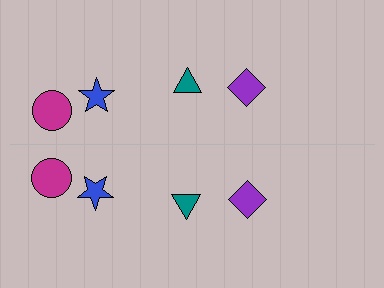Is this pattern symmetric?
Yes, this pattern has bilateral (reflection) symmetry.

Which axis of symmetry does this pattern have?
The pattern has a horizontal axis of symmetry running through the center of the image.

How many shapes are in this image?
There are 8 shapes in this image.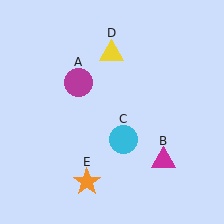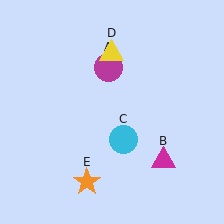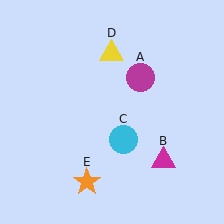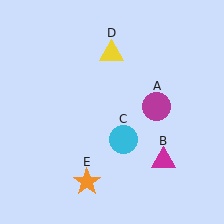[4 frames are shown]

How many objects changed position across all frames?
1 object changed position: magenta circle (object A).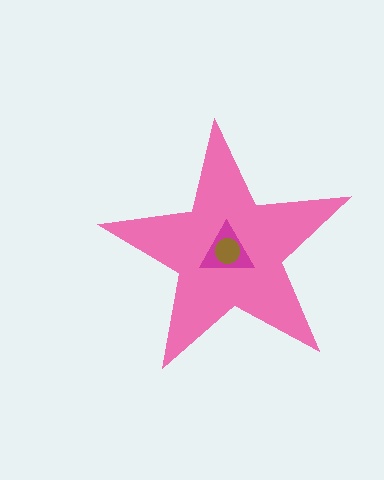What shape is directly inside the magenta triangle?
The brown circle.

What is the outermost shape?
The pink star.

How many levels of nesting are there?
3.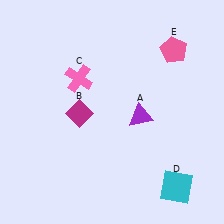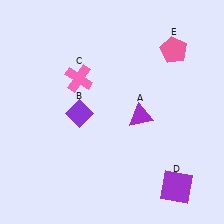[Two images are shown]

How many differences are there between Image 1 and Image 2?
There are 2 differences between the two images.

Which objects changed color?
B changed from magenta to purple. D changed from cyan to purple.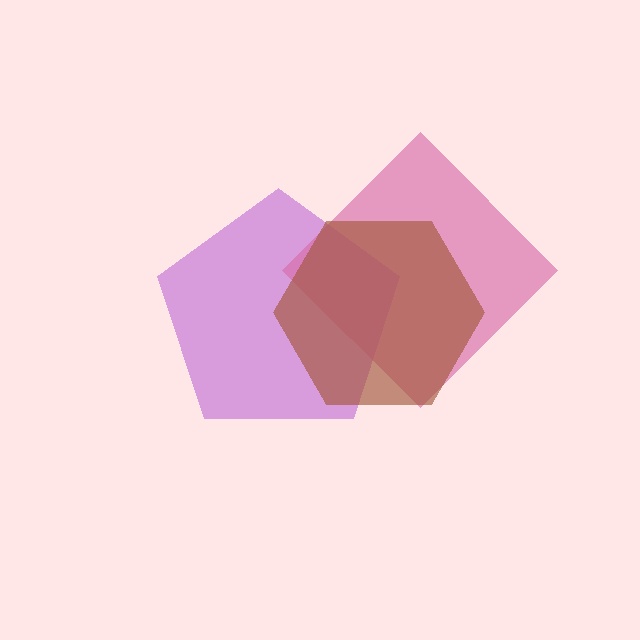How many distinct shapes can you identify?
There are 3 distinct shapes: a purple pentagon, a pink diamond, a brown hexagon.